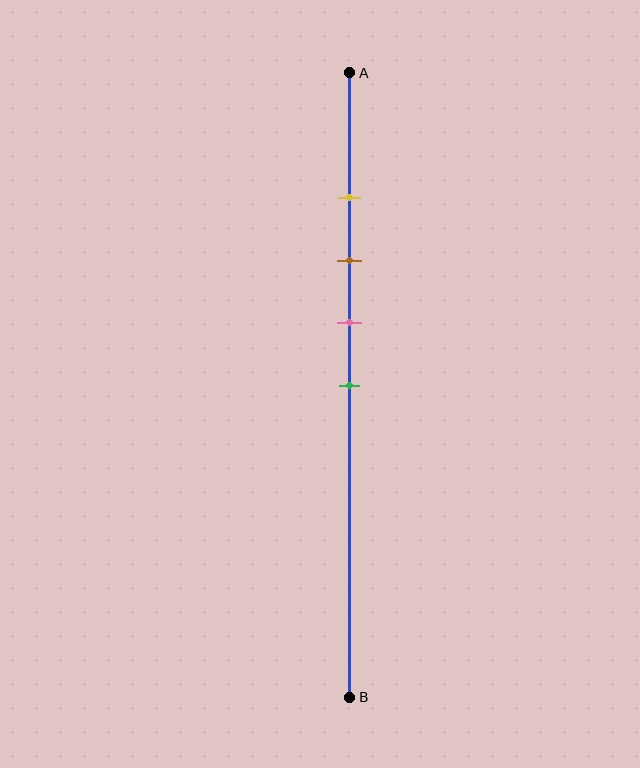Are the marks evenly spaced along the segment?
Yes, the marks are approximately evenly spaced.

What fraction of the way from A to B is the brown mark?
The brown mark is approximately 30% (0.3) of the way from A to B.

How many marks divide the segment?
There are 4 marks dividing the segment.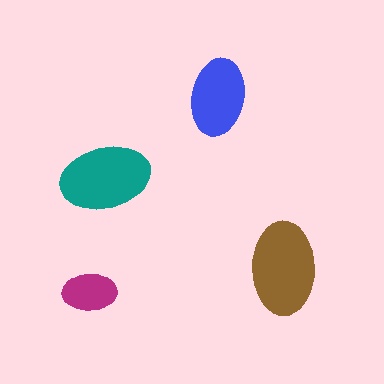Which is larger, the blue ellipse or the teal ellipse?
The teal one.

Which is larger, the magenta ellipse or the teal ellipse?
The teal one.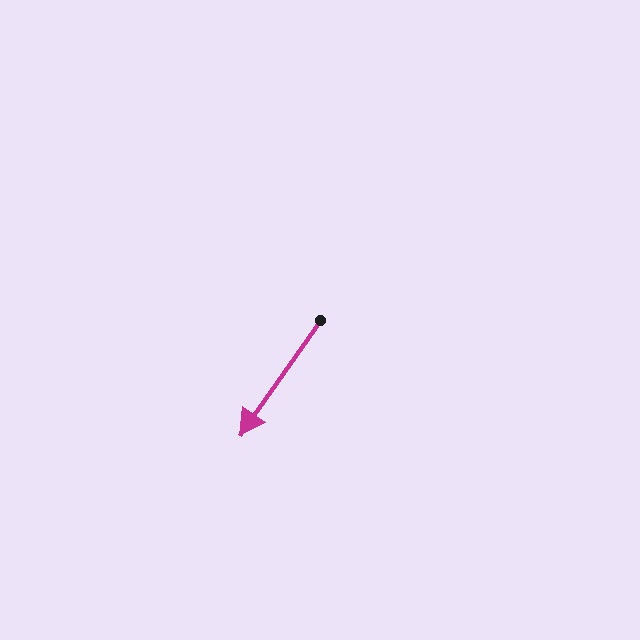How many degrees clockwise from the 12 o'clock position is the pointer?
Approximately 215 degrees.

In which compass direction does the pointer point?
Southwest.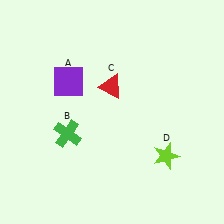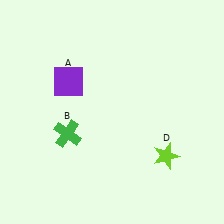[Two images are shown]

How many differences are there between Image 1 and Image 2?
There is 1 difference between the two images.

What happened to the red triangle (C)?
The red triangle (C) was removed in Image 2. It was in the top-left area of Image 1.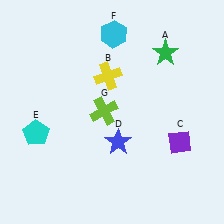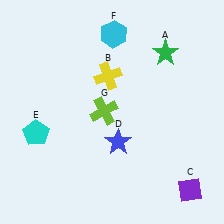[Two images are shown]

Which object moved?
The purple diamond (C) moved down.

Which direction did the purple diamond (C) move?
The purple diamond (C) moved down.